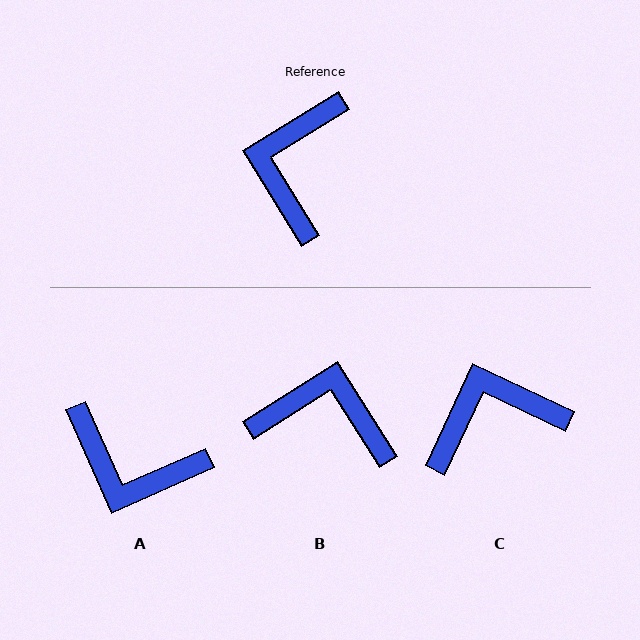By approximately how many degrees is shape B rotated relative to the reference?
Approximately 89 degrees clockwise.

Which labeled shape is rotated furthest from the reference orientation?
B, about 89 degrees away.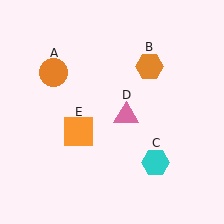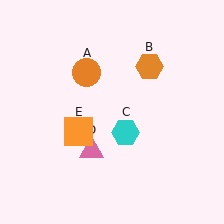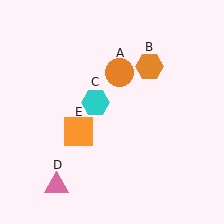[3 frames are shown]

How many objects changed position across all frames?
3 objects changed position: orange circle (object A), cyan hexagon (object C), pink triangle (object D).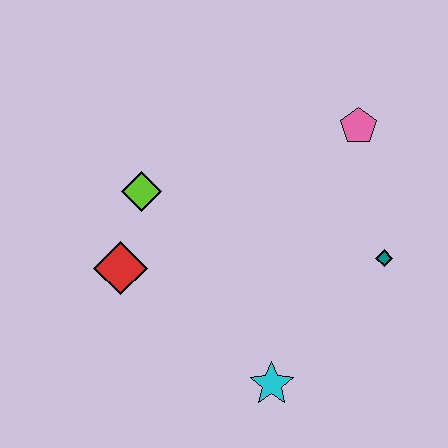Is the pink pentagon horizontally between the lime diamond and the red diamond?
No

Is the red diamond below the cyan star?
No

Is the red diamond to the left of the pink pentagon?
Yes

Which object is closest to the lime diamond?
The red diamond is closest to the lime diamond.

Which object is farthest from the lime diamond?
The teal diamond is farthest from the lime diamond.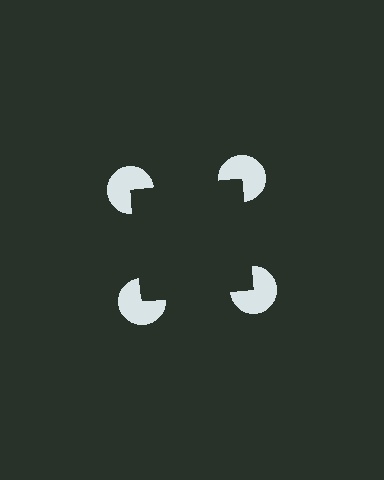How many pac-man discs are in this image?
There are 4 — one at each vertex of the illusory square.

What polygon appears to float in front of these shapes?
An illusory square — its edges are inferred from the aligned wedge cuts in the pac-man discs, not physically drawn.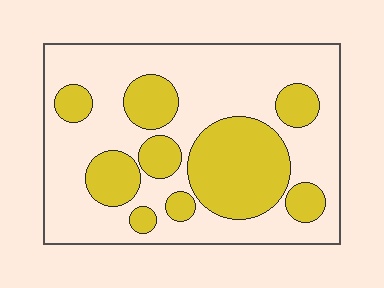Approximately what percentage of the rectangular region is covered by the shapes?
Approximately 35%.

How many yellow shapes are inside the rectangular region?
9.